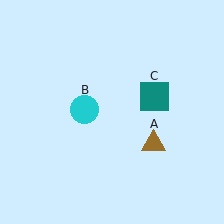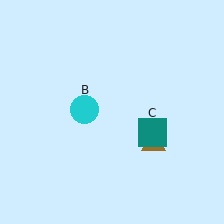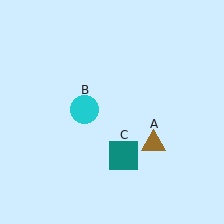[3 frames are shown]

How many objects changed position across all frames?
1 object changed position: teal square (object C).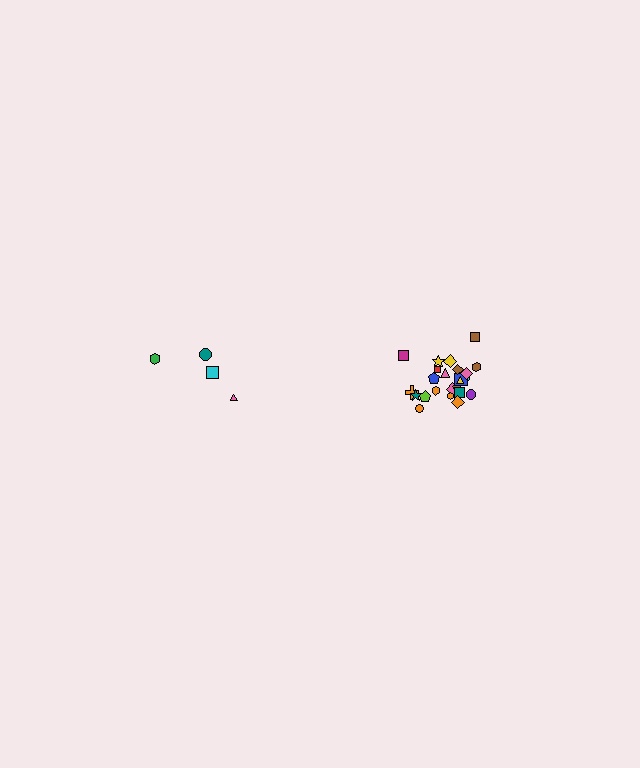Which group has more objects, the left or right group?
The right group.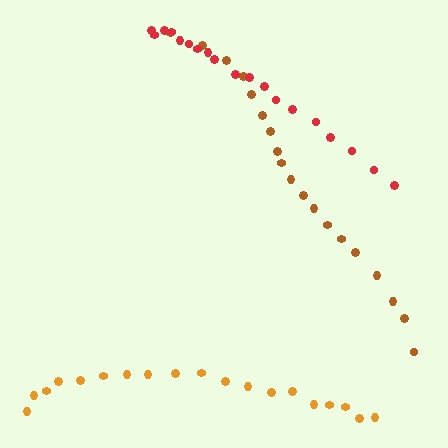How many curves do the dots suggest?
There are 3 distinct paths.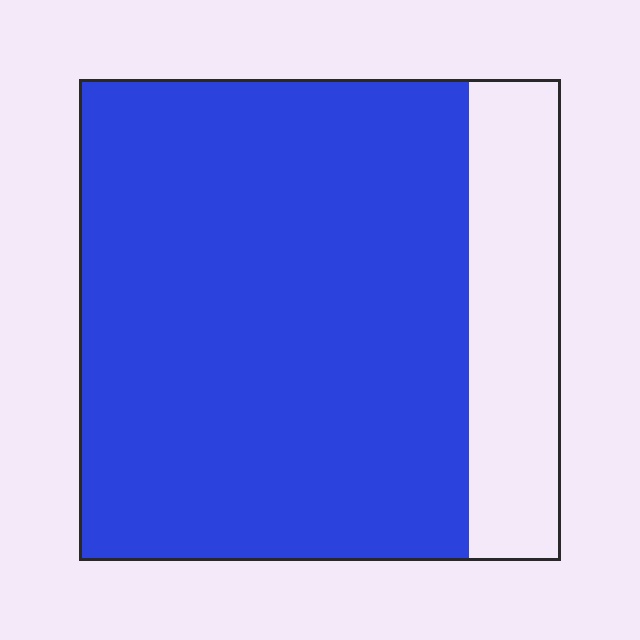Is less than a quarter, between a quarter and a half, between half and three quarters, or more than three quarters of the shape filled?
More than three quarters.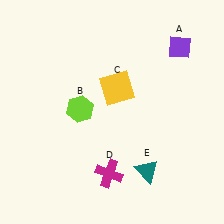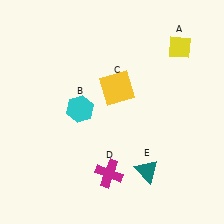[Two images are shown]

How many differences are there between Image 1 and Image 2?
There are 2 differences between the two images.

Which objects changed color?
A changed from purple to yellow. B changed from lime to cyan.